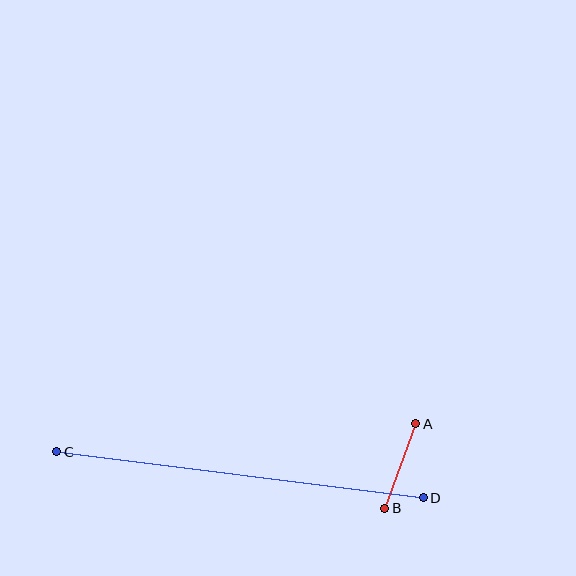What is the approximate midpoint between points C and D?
The midpoint is at approximately (240, 475) pixels.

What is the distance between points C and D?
The distance is approximately 370 pixels.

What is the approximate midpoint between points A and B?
The midpoint is at approximately (400, 466) pixels.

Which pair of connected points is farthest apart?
Points C and D are farthest apart.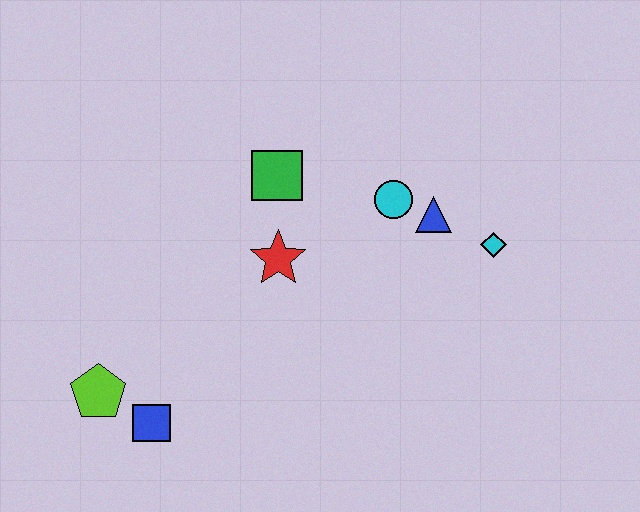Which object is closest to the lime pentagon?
The blue square is closest to the lime pentagon.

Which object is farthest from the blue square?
The cyan diamond is farthest from the blue square.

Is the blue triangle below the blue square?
No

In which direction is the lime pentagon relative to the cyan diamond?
The lime pentagon is to the left of the cyan diamond.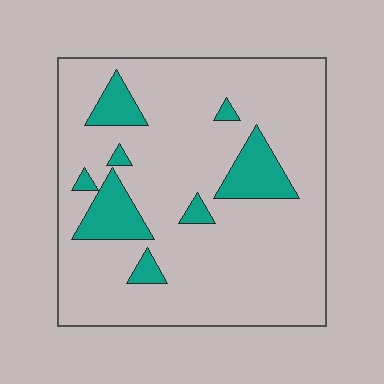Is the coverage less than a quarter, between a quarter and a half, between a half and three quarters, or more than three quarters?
Less than a quarter.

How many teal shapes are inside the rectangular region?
8.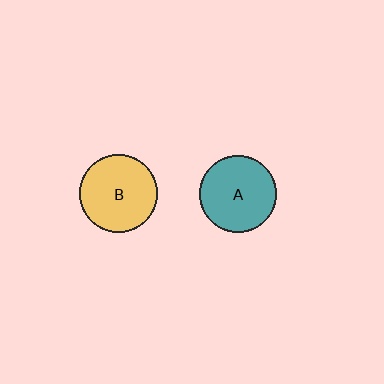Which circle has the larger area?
Circle B (yellow).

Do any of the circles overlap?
No, none of the circles overlap.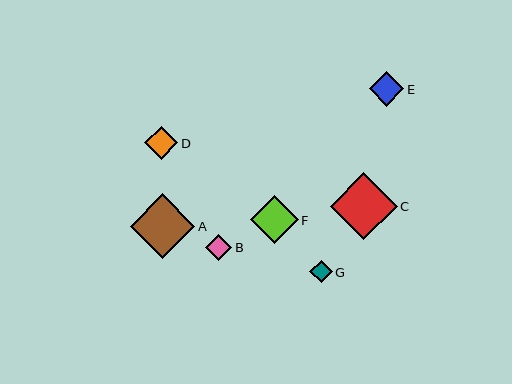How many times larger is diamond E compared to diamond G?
Diamond E is approximately 1.5 times the size of diamond G.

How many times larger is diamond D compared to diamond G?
Diamond D is approximately 1.5 times the size of diamond G.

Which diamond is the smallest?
Diamond G is the smallest with a size of approximately 23 pixels.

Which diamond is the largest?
Diamond C is the largest with a size of approximately 67 pixels.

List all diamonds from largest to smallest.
From largest to smallest: C, A, F, E, D, B, G.